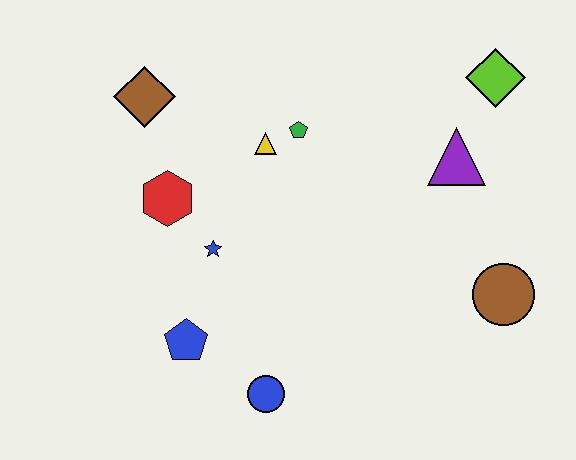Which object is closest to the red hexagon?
The blue star is closest to the red hexagon.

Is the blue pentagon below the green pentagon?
Yes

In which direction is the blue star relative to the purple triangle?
The blue star is to the left of the purple triangle.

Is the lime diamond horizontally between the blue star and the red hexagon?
No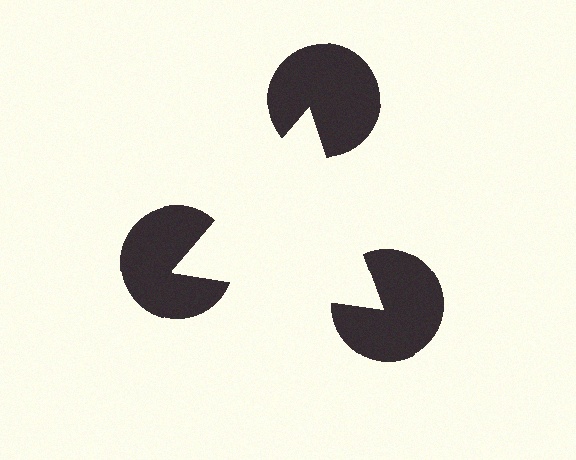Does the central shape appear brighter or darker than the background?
It typically appears slightly brighter than the background, even though no actual brightness change is drawn.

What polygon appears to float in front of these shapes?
An illusory triangle — its edges are inferred from the aligned wedge cuts in the pac-man discs, not physically drawn.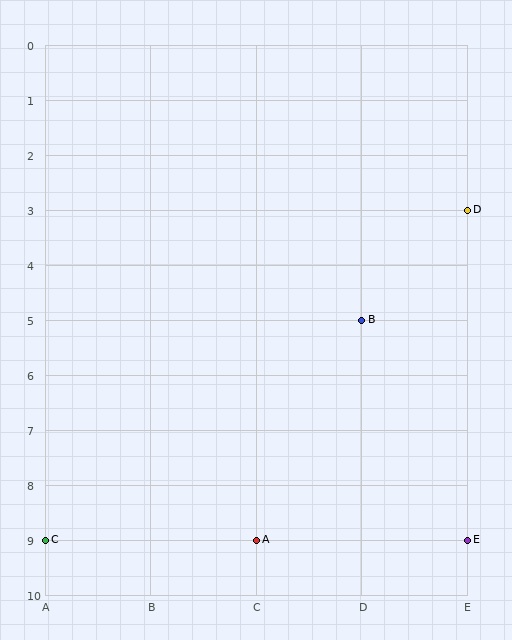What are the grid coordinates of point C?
Point C is at grid coordinates (A, 9).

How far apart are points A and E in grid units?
Points A and E are 2 columns apart.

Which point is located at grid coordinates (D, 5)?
Point B is at (D, 5).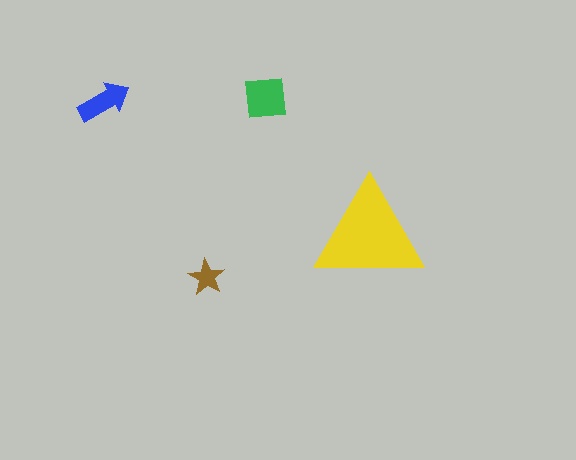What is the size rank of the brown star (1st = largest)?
4th.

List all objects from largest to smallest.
The yellow triangle, the green square, the blue arrow, the brown star.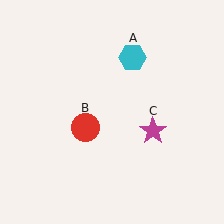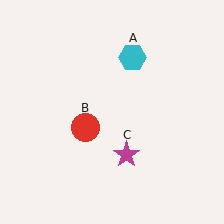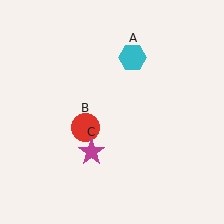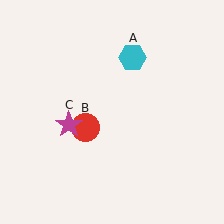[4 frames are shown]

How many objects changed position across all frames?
1 object changed position: magenta star (object C).